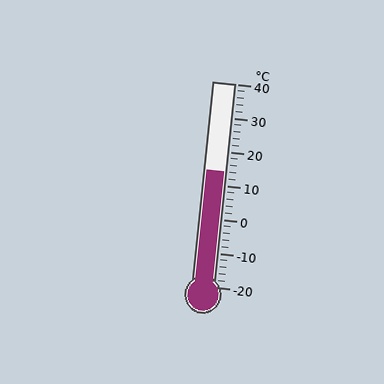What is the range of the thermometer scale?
The thermometer scale ranges from -20°C to 40°C.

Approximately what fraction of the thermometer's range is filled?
The thermometer is filled to approximately 55% of its range.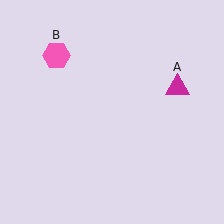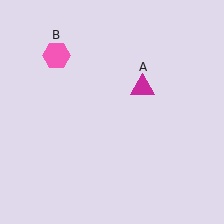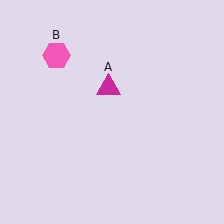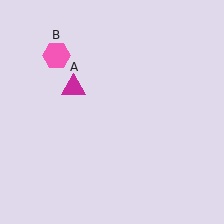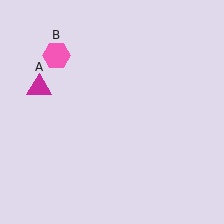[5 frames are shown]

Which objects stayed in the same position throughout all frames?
Pink hexagon (object B) remained stationary.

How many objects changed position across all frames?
1 object changed position: magenta triangle (object A).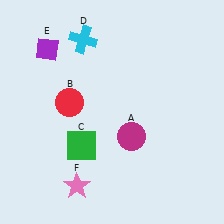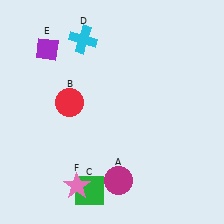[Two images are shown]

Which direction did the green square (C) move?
The green square (C) moved down.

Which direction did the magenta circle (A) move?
The magenta circle (A) moved down.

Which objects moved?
The objects that moved are: the magenta circle (A), the green square (C).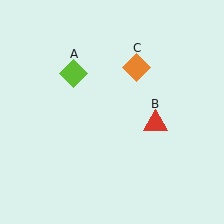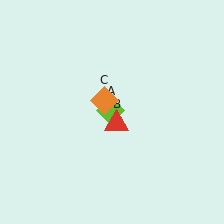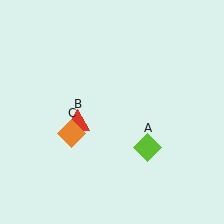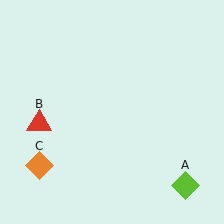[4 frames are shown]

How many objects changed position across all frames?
3 objects changed position: lime diamond (object A), red triangle (object B), orange diamond (object C).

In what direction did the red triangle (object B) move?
The red triangle (object B) moved left.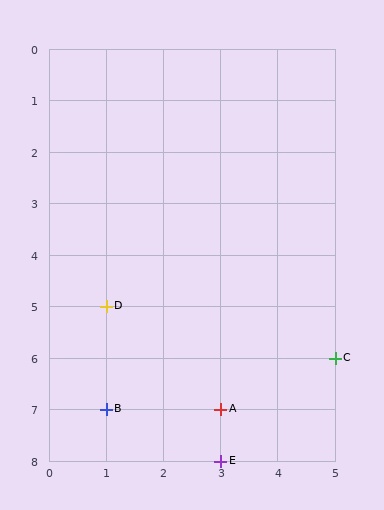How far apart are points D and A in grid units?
Points D and A are 2 columns and 2 rows apart (about 2.8 grid units diagonally).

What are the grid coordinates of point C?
Point C is at grid coordinates (5, 6).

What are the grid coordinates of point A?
Point A is at grid coordinates (3, 7).